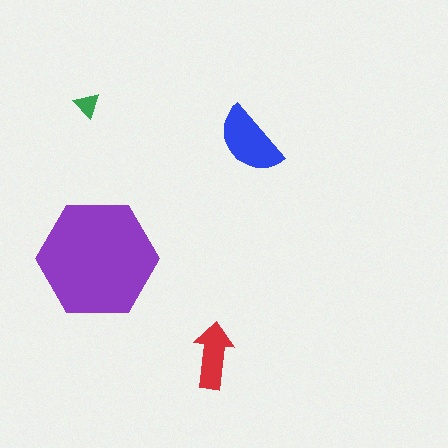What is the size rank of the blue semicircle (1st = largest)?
2nd.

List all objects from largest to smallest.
The purple hexagon, the blue semicircle, the red arrow, the green triangle.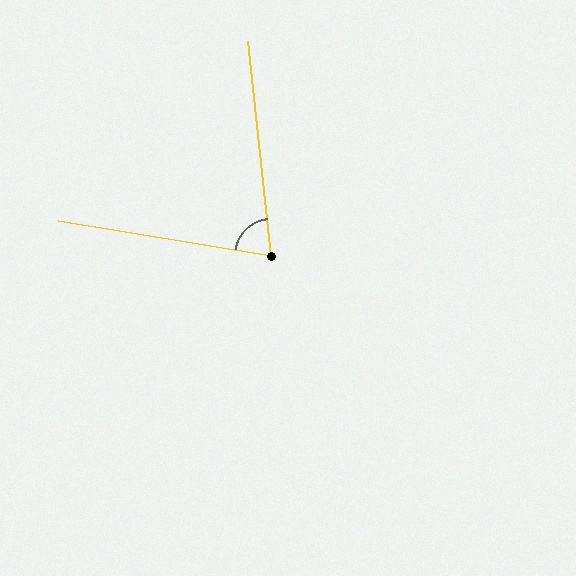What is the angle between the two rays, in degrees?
Approximately 75 degrees.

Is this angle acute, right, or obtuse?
It is acute.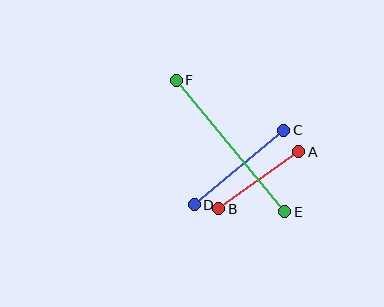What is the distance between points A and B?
The distance is approximately 98 pixels.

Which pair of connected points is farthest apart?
Points E and F are farthest apart.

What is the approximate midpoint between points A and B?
The midpoint is at approximately (259, 180) pixels.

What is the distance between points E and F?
The distance is approximately 171 pixels.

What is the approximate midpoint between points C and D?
The midpoint is at approximately (239, 168) pixels.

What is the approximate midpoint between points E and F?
The midpoint is at approximately (231, 146) pixels.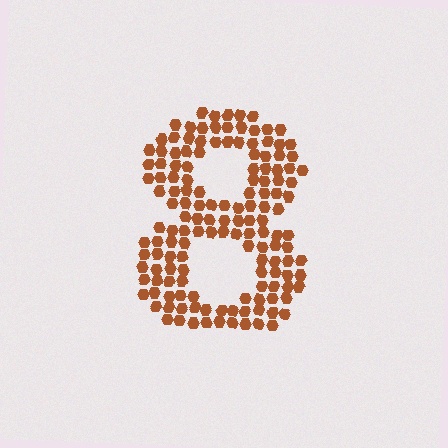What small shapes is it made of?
It is made of small hexagons.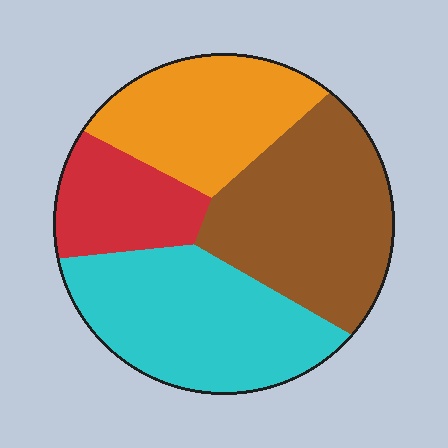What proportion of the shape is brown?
Brown takes up about one third (1/3) of the shape.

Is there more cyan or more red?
Cyan.